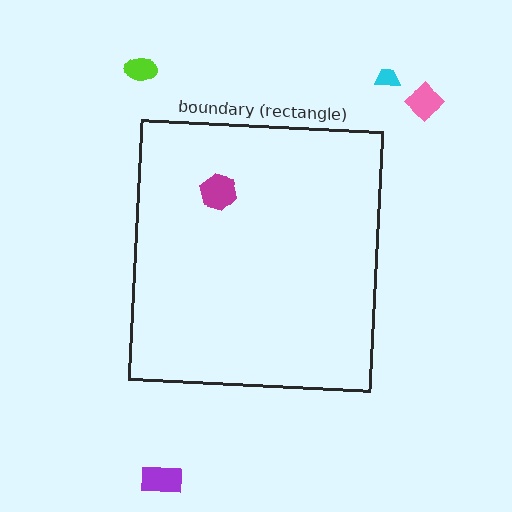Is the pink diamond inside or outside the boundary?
Outside.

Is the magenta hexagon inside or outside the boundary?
Inside.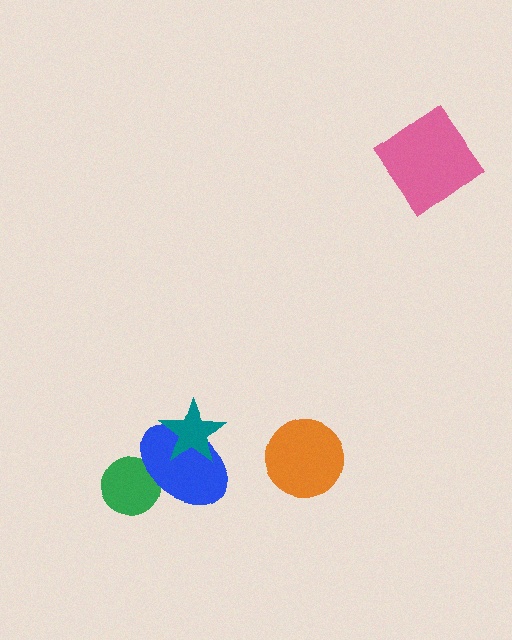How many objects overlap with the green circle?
1 object overlaps with the green circle.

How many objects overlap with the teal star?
1 object overlaps with the teal star.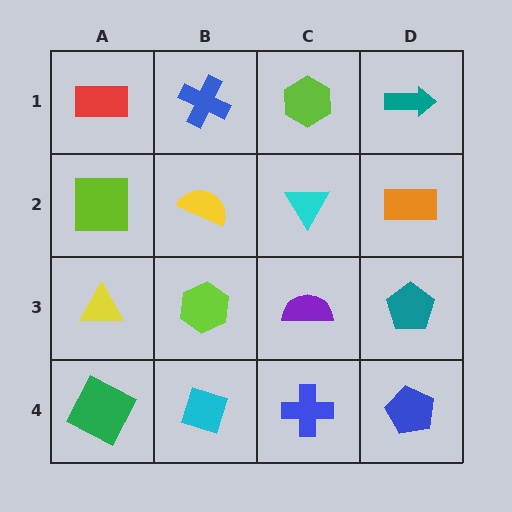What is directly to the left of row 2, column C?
A yellow semicircle.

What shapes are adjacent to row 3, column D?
An orange rectangle (row 2, column D), a blue pentagon (row 4, column D), a purple semicircle (row 3, column C).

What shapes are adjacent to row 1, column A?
A lime square (row 2, column A), a blue cross (row 1, column B).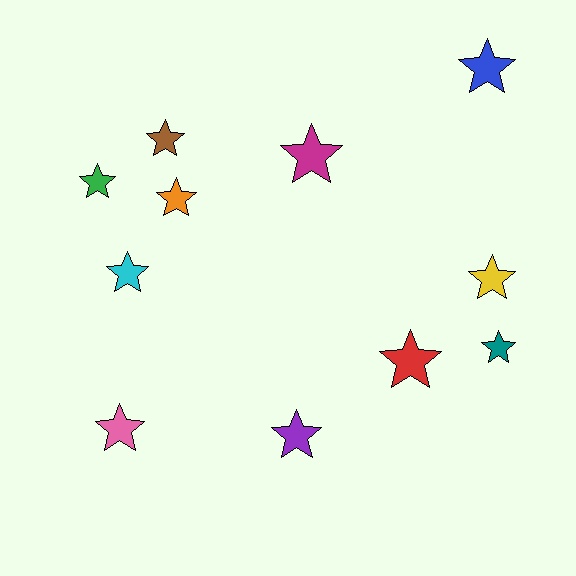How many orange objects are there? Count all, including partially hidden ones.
There is 1 orange object.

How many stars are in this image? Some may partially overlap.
There are 11 stars.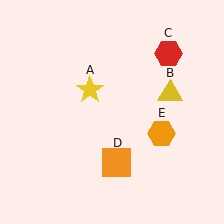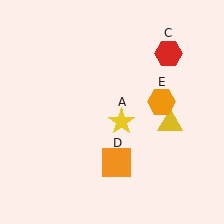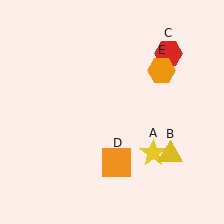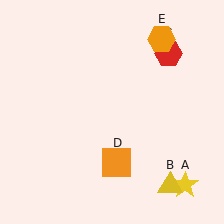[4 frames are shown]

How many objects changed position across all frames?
3 objects changed position: yellow star (object A), yellow triangle (object B), orange hexagon (object E).